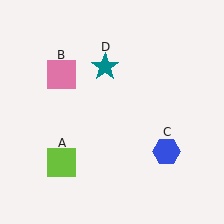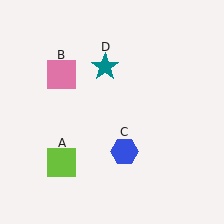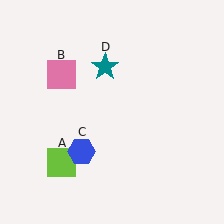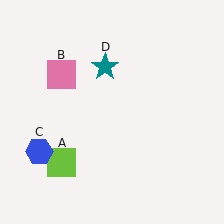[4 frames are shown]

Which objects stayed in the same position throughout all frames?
Lime square (object A) and pink square (object B) and teal star (object D) remained stationary.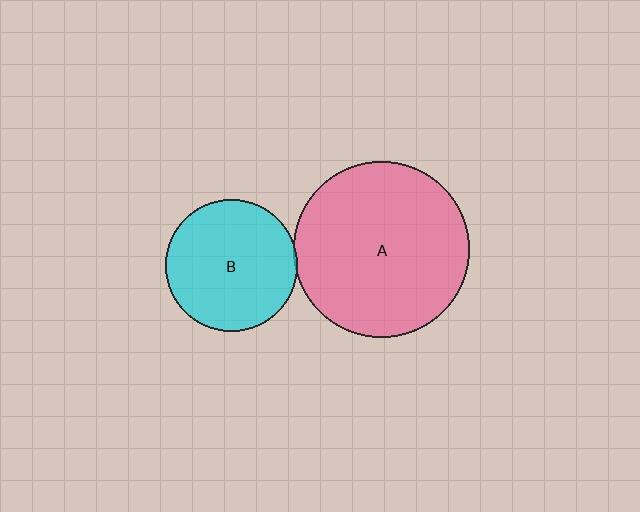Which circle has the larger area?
Circle A (pink).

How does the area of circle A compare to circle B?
Approximately 1.8 times.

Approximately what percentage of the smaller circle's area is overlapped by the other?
Approximately 5%.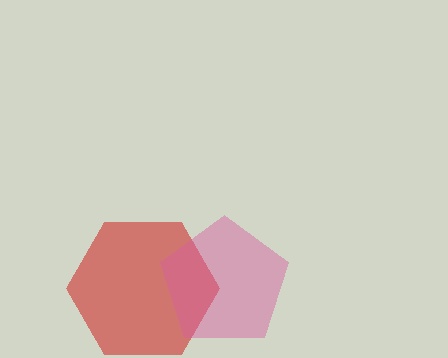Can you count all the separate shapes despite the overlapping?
Yes, there are 2 separate shapes.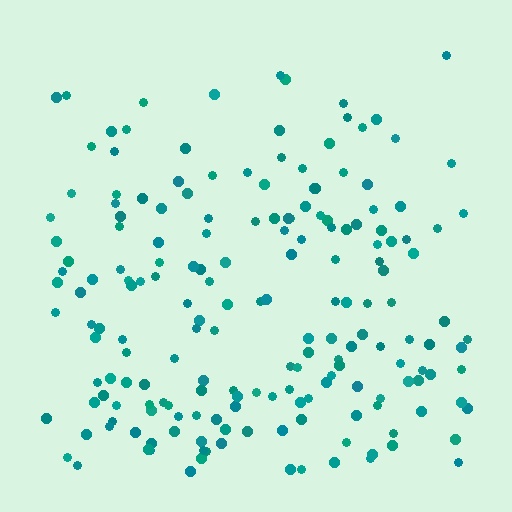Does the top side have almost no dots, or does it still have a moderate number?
Still a moderate number, just noticeably fewer than the bottom.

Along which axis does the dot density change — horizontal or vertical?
Vertical.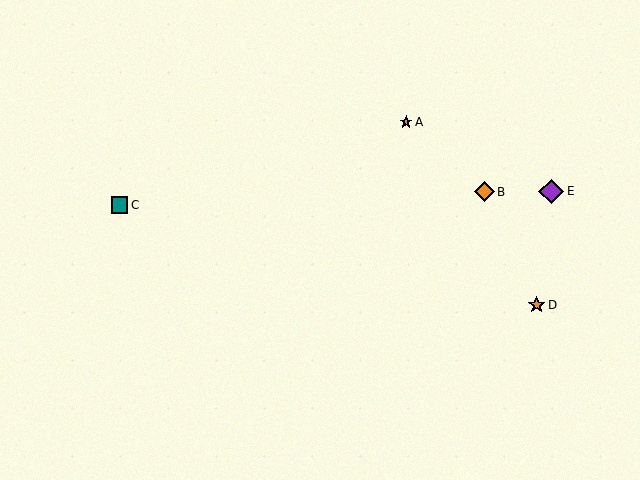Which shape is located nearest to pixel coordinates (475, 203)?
The orange diamond (labeled B) at (485, 192) is nearest to that location.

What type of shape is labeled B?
Shape B is an orange diamond.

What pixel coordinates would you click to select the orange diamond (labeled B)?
Click at (485, 192) to select the orange diamond B.